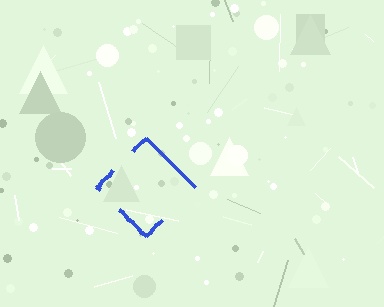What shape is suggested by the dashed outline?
The dashed outline suggests a diamond.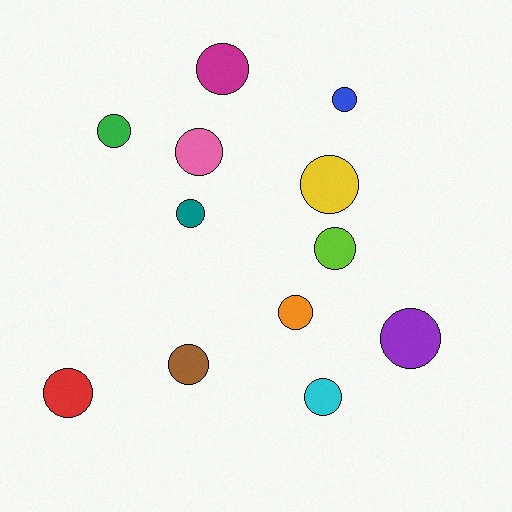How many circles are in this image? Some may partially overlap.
There are 12 circles.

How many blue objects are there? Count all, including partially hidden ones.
There is 1 blue object.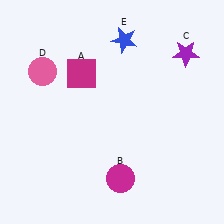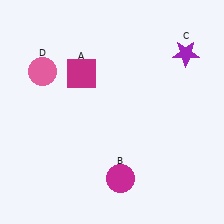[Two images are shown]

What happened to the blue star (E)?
The blue star (E) was removed in Image 2. It was in the top-right area of Image 1.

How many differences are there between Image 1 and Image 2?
There is 1 difference between the two images.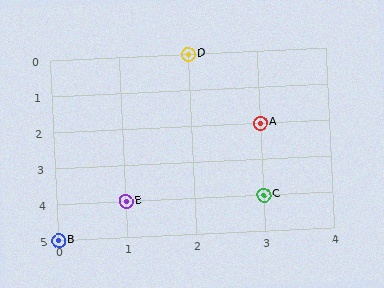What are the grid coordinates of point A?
Point A is at grid coordinates (3, 2).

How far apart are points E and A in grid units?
Points E and A are 2 columns and 2 rows apart (about 2.8 grid units diagonally).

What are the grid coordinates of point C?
Point C is at grid coordinates (3, 4).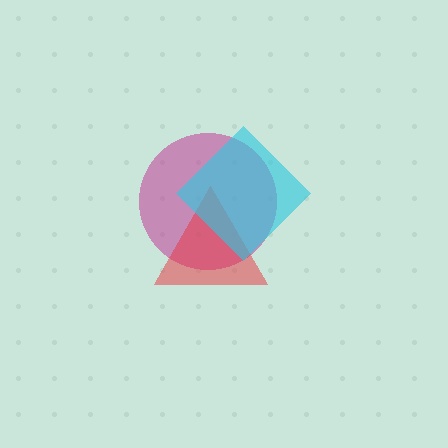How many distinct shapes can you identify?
There are 3 distinct shapes: a magenta circle, a red triangle, a cyan diamond.